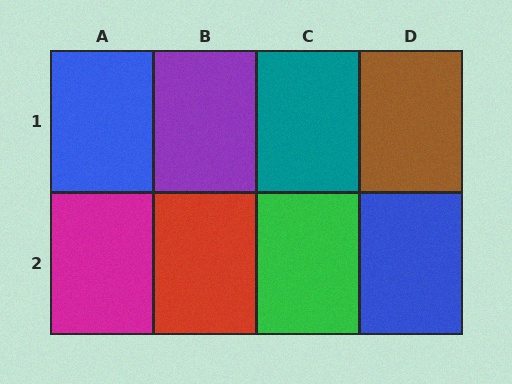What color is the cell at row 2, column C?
Green.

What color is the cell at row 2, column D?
Blue.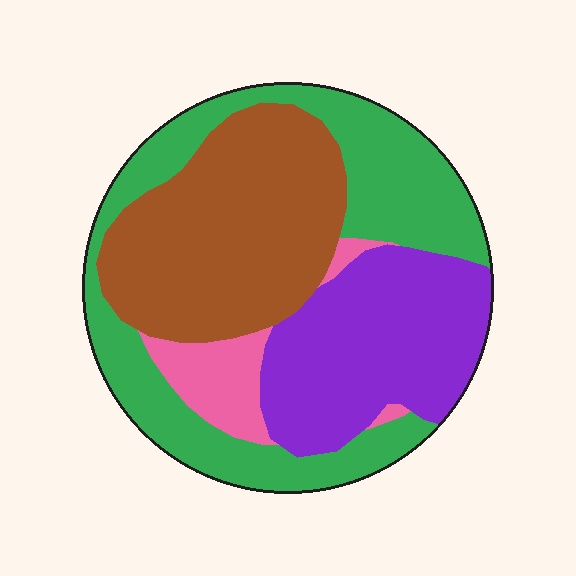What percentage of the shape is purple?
Purple takes up about one quarter (1/4) of the shape.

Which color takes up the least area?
Pink, at roughly 10%.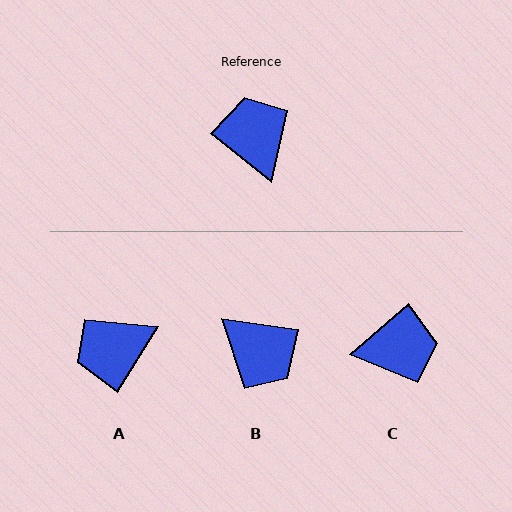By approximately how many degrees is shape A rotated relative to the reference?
Approximately 97 degrees counter-clockwise.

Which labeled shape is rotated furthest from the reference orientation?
B, about 150 degrees away.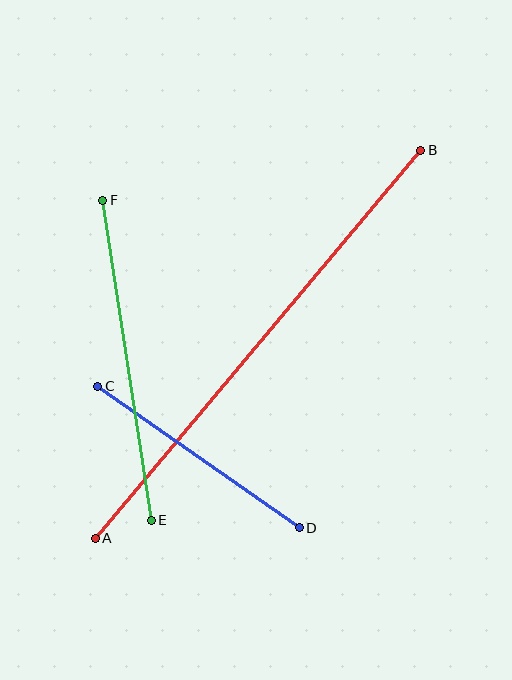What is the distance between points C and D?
The distance is approximately 246 pixels.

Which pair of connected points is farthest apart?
Points A and B are farthest apart.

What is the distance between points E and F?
The distance is approximately 323 pixels.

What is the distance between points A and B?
The distance is approximately 506 pixels.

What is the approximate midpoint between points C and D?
The midpoint is at approximately (198, 457) pixels.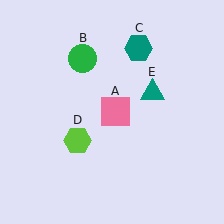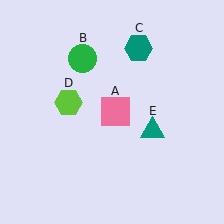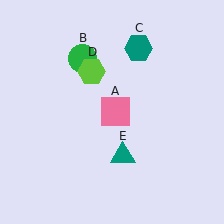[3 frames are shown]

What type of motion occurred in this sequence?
The lime hexagon (object D), teal triangle (object E) rotated clockwise around the center of the scene.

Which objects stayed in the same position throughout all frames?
Pink square (object A) and green circle (object B) and teal hexagon (object C) remained stationary.